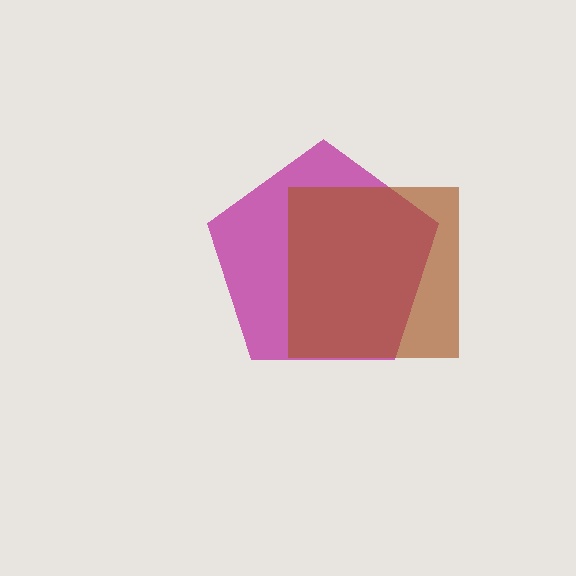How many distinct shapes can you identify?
There are 2 distinct shapes: a magenta pentagon, a brown square.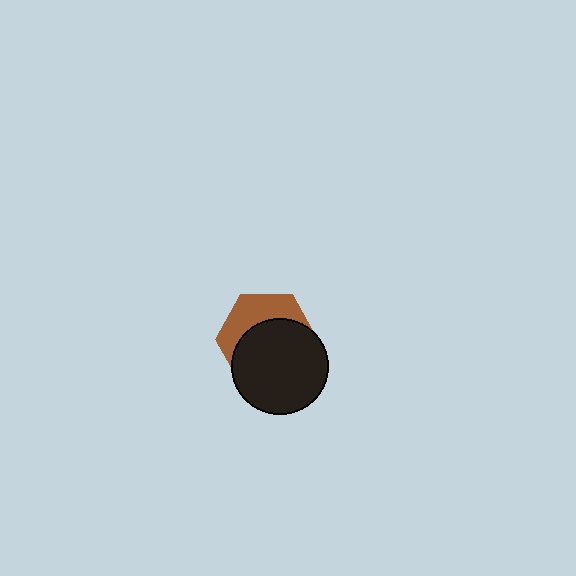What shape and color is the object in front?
The object in front is a black circle.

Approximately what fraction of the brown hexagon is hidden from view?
Roughly 62% of the brown hexagon is hidden behind the black circle.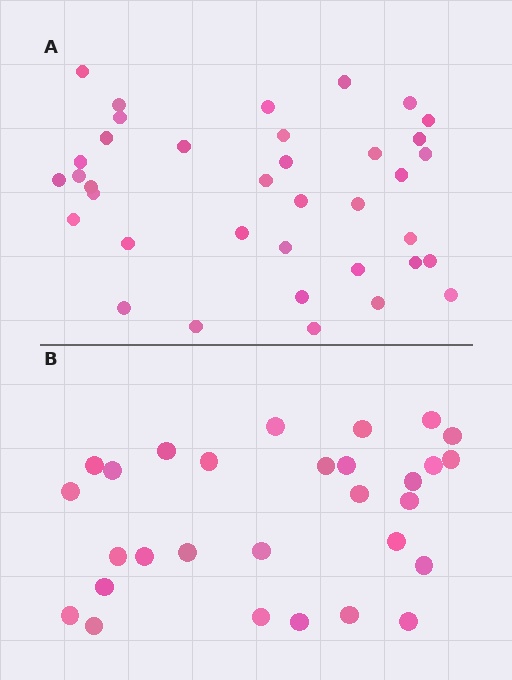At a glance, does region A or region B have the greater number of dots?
Region A (the top region) has more dots.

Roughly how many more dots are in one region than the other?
Region A has roughly 8 or so more dots than region B.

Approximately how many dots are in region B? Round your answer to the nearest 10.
About 30 dots. (The exact count is 29, which rounds to 30.)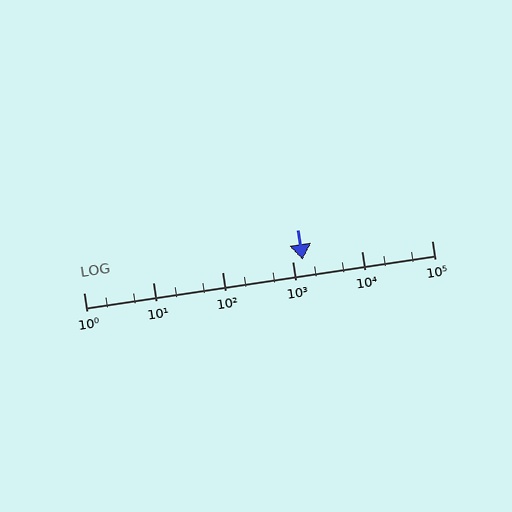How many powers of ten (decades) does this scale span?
The scale spans 5 decades, from 1 to 100000.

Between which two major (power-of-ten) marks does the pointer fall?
The pointer is between 1000 and 10000.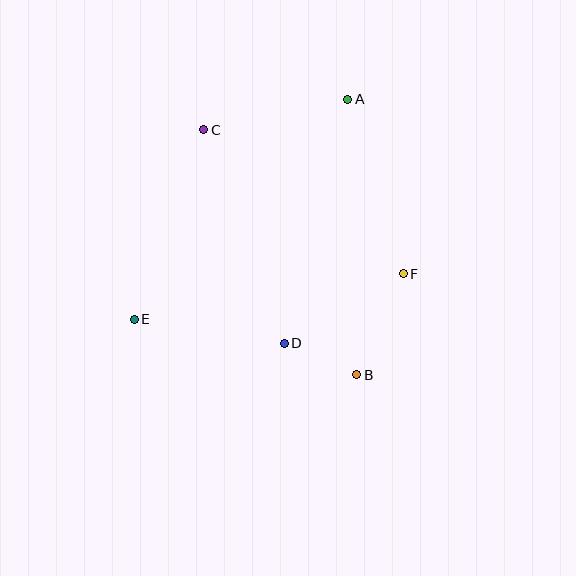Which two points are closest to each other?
Points B and D are closest to each other.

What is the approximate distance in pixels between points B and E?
The distance between B and E is approximately 229 pixels.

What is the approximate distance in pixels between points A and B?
The distance between A and B is approximately 276 pixels.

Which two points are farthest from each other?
Points A and E are farthest from each other.